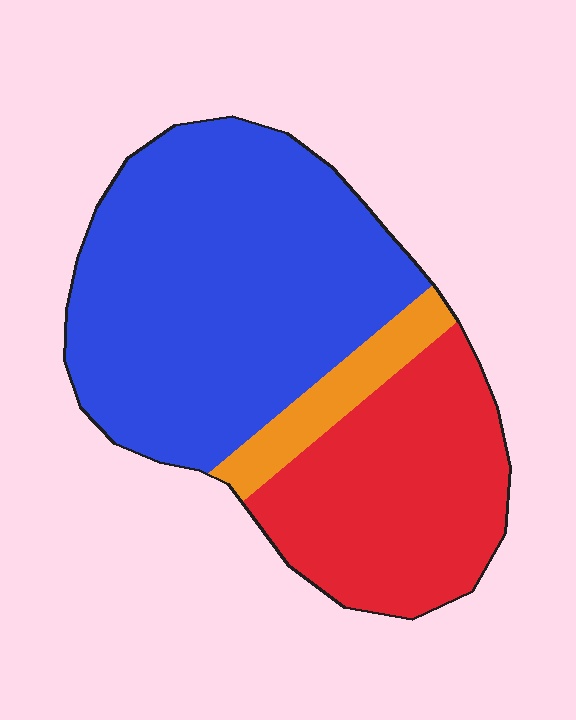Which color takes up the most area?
Blue, at roughly 60%.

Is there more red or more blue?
Blue.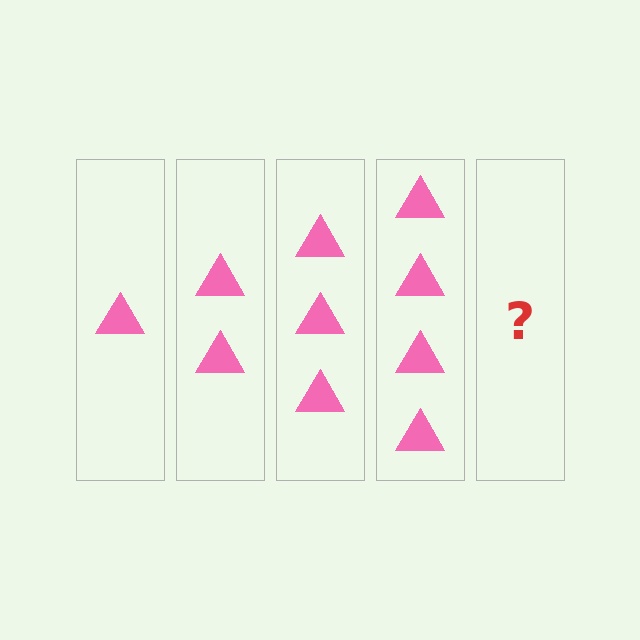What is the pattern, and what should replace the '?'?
The pattern is that each step adds one more triangle. The '?' should be 5 triangles.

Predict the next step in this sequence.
The next step is 5 triangles.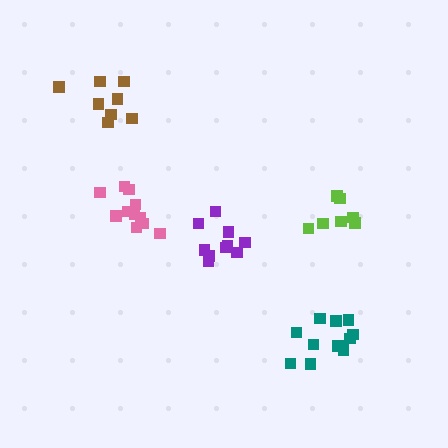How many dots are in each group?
Group 1: 11 dots, Group 2: 7 dots, Group 3: 10 dots, Group 4: 11 dots, Group 5: 8 dots (47 total).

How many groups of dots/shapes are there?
There are 5 groups.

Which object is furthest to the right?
The lime cluster is rightmost.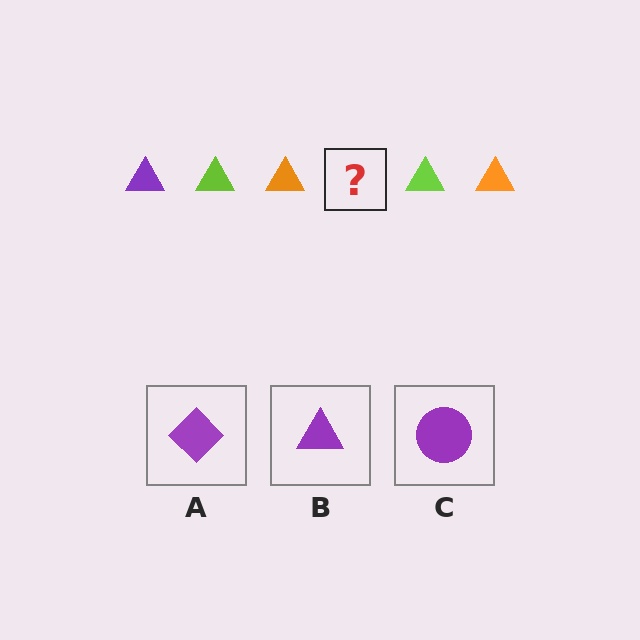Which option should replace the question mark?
Option B.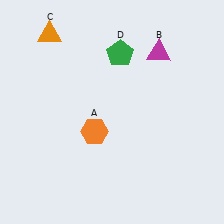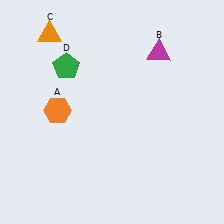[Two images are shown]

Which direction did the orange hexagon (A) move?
The orange hexagon (A) moved left.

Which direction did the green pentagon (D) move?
The green pentagon (D) moved left.